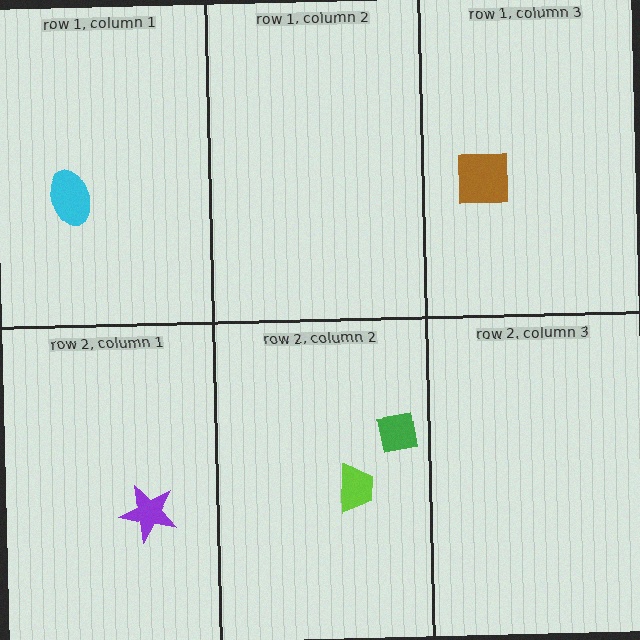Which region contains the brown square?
The row 1, column 3 region.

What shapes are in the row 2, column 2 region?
The green square, the lime trapezoid.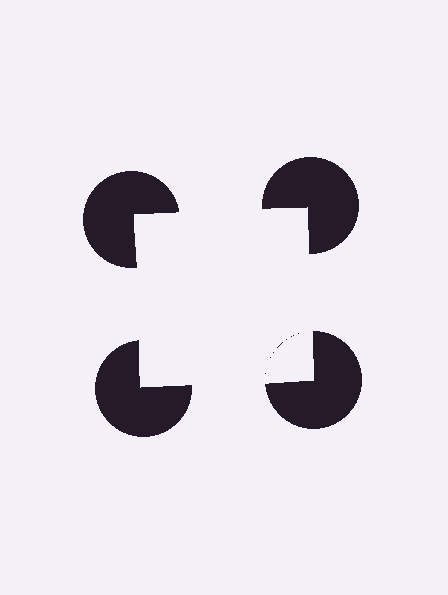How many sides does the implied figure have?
4 sides.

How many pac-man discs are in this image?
There are 4 — one at each vertex of the illusory square.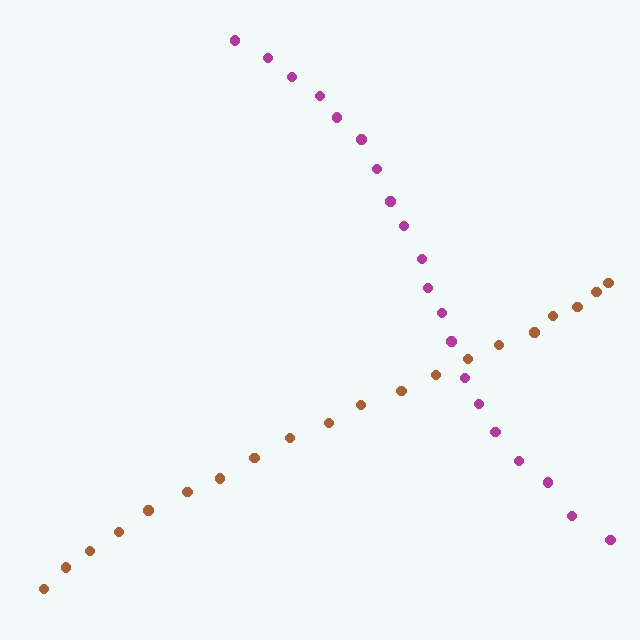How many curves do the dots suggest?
There are 2 distinct paths.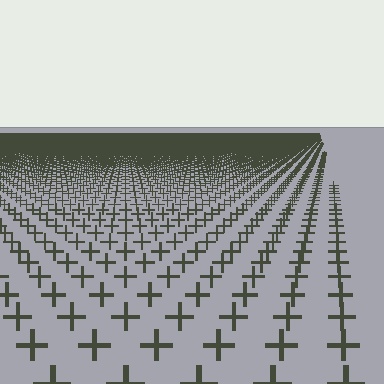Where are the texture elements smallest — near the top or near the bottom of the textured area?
Near the top.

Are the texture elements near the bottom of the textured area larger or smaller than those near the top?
Larger. Near the bottom, elements are closer to the viewer and appear at a bigger on-screen size.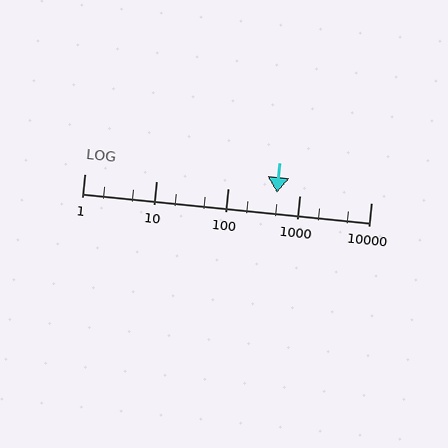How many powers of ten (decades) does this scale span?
The scale spans 4 decades, from 1 to 10000.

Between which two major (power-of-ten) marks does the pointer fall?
The pointer is between 100 and 1000.